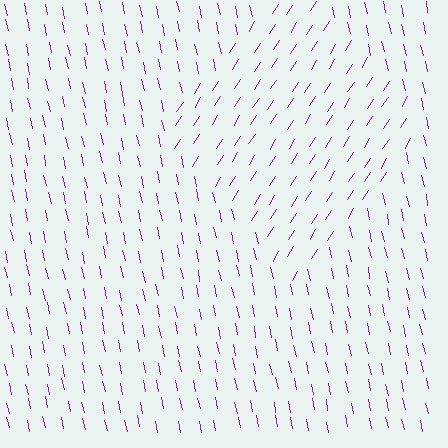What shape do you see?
I see a diamond.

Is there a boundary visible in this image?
Yes, there is a texture boundary formed by a change in line orientation.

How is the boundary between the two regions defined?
The boundary is defined purely by a change in line orientation (approximately 45 degrees difference). All lines are the same color and thickness.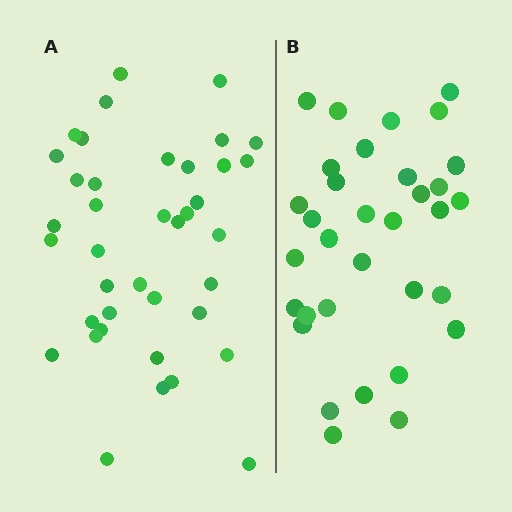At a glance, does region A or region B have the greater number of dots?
Region A (the left region) has more dots.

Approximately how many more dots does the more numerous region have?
Region A has about 6 more dots than region B.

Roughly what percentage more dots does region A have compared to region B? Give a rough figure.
About 20% more.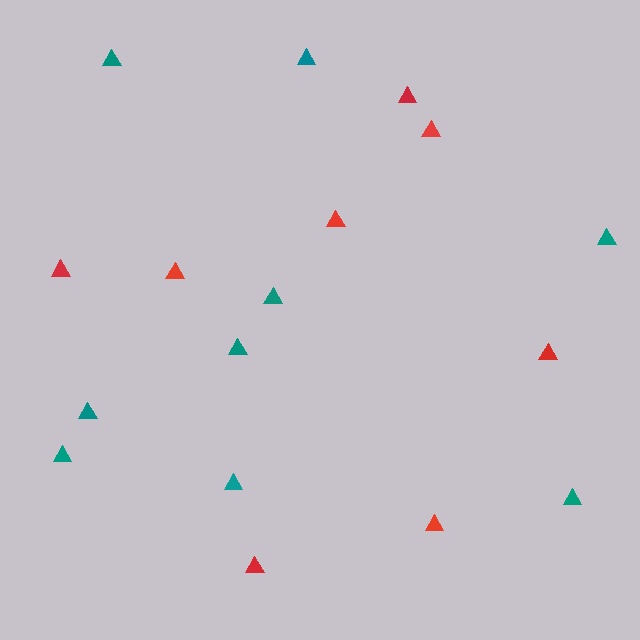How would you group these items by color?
There are 2 groups: one group of teal triangles (9) and one group of red triangles (8).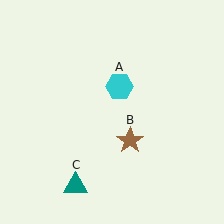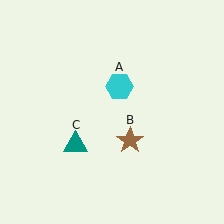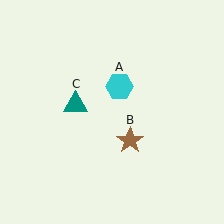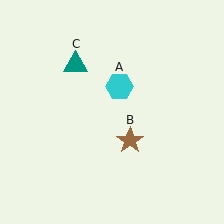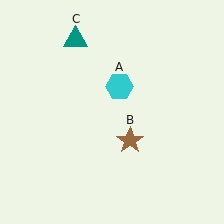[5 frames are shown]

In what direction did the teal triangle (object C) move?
The teal triangle (object C) moved up.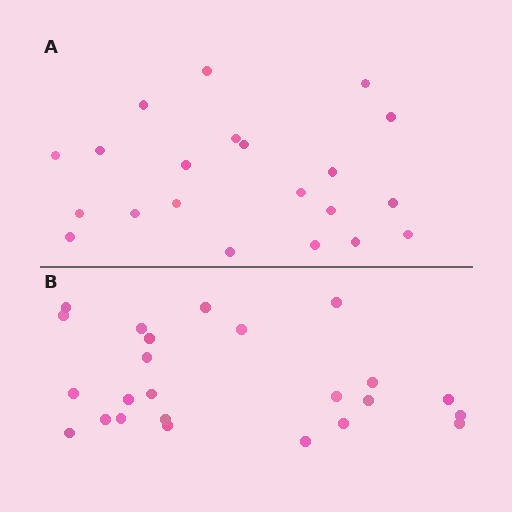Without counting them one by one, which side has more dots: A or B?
Region B (the bottom region) has more dots.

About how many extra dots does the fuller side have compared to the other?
Region B has just a few more — roughly 2 or 3 more dots than region A.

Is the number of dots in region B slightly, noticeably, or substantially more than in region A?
Region B has only slightly more — the two regions are fairly close. The ratio is roughly 1.1 to 1.